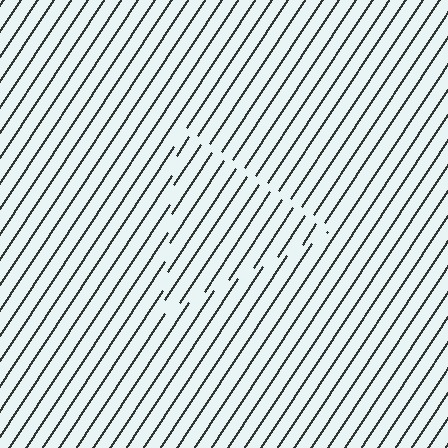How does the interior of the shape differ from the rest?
The interior of the shape contains the same grating, shifted by half a period — the contour is defined by the phase discontinuity where line-ends from the inner and outer gratings abut.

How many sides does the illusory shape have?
3 sides — the line-ends trace a triangle.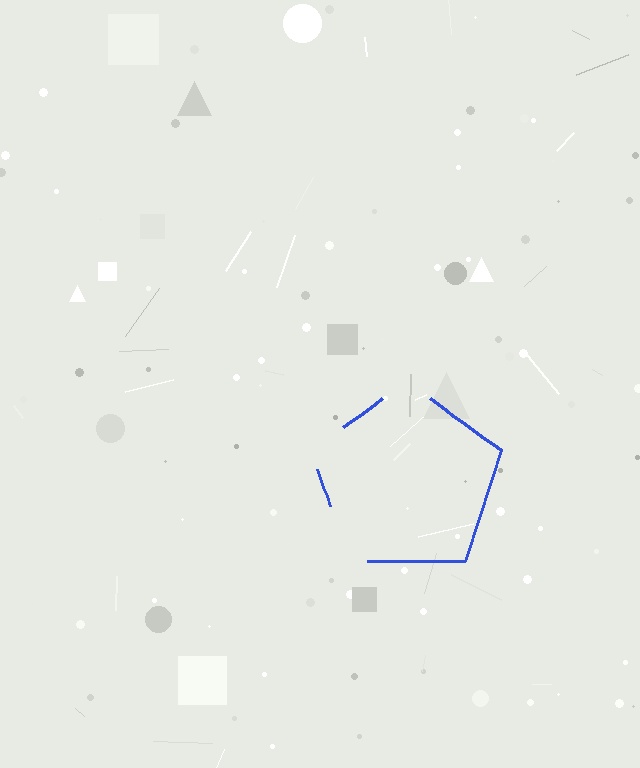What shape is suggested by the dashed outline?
The dashed outline suggests a pentagon.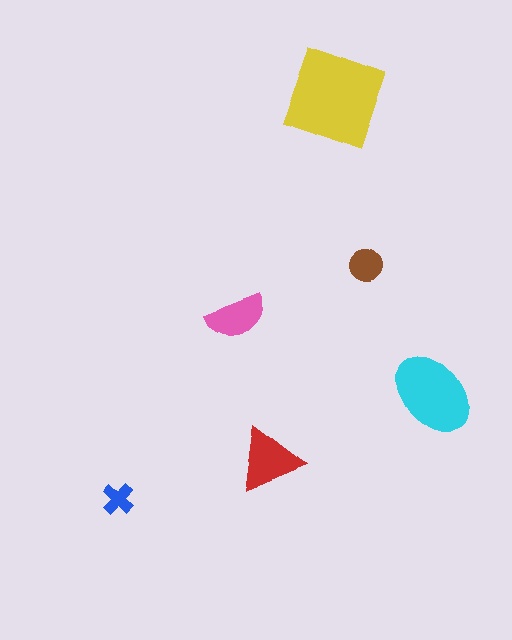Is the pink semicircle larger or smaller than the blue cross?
Larger.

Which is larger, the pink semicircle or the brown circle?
The pink semicircle.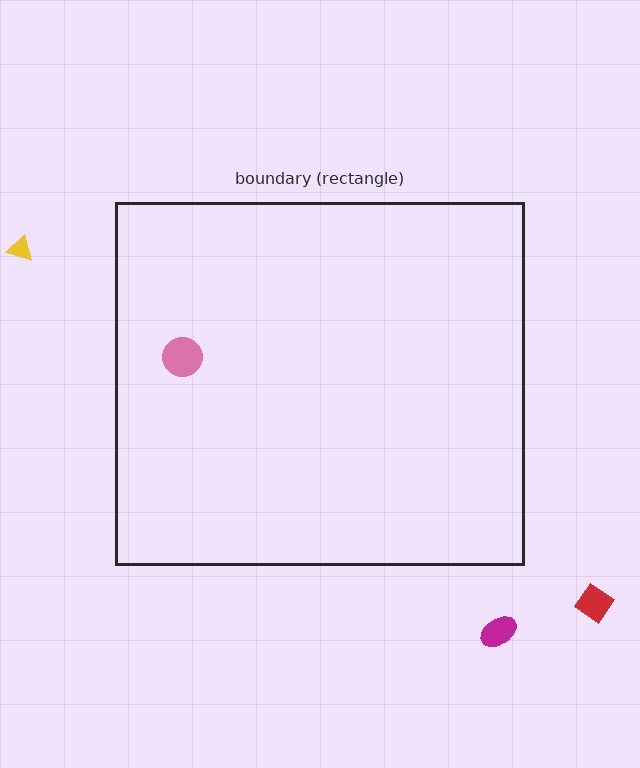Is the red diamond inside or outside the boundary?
Outside.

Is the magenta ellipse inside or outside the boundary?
Outside.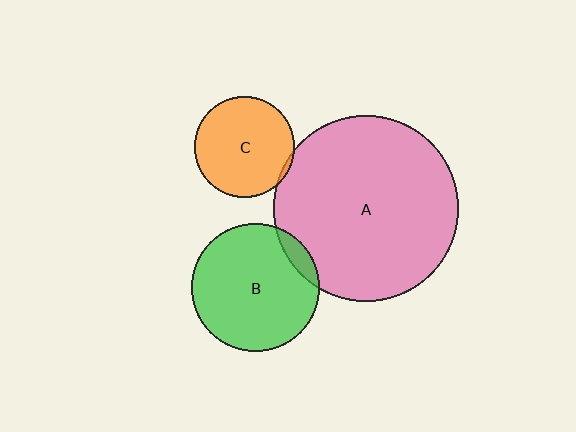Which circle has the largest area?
Circle A (pink).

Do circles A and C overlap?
Yes.